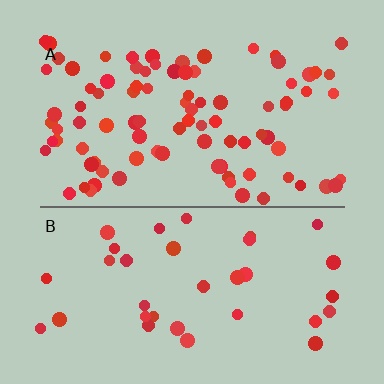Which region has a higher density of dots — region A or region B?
A (the top).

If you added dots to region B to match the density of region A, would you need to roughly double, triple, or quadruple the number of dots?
Approximately triple.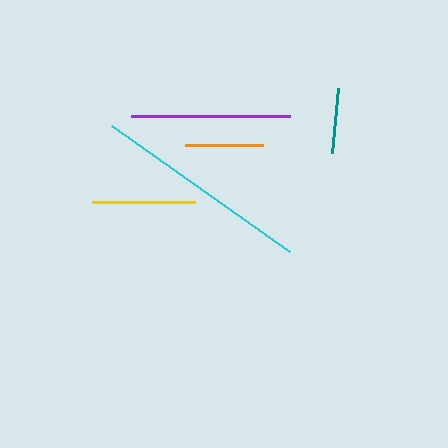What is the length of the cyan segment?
The cyan segment is approximately 218 pixels long.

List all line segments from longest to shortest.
From longest to shortest: cyan, purple, yellow, orange, teal.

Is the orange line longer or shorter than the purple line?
The purple line is longer than the orange line.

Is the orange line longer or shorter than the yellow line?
The yellow line is longer than the orange line.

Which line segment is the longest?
The cyan line is the longest at approximately 218 pixels.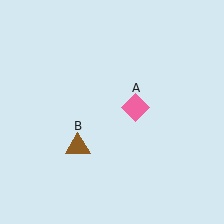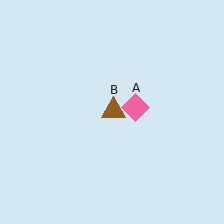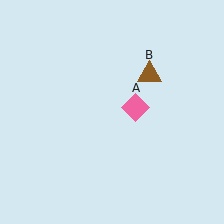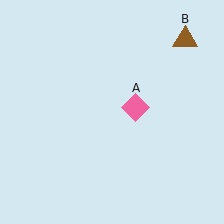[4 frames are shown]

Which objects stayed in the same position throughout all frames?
Pink diamond (object A) remained stationary.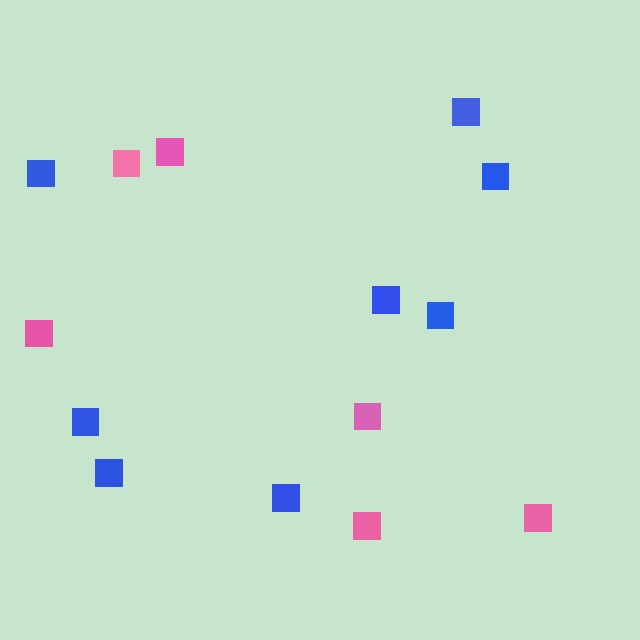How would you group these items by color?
There are 2 groups: one group of blue squares (8) and one group of pink squares (6).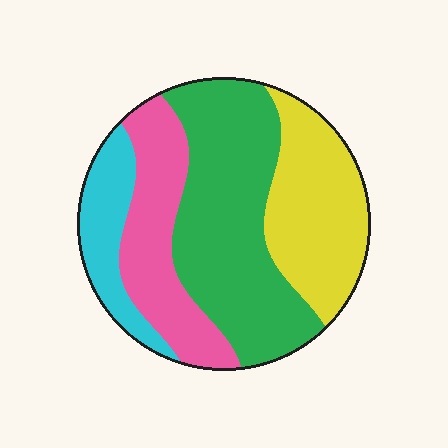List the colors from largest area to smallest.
From largest to smallest: green, yellow, pink, cyan.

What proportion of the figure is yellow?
Yellow covers around 25% of the figure.